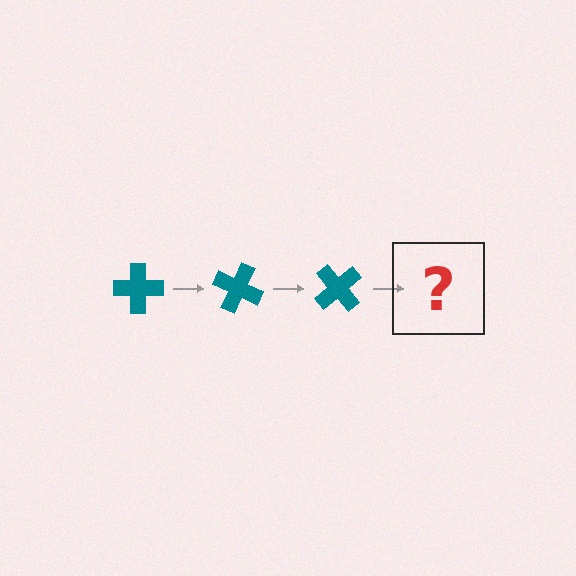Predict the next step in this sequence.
The next step is a teal cross rotated 75 degrees.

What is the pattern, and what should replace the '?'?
The pattern is that the cross rotates 25 degrees each step. The '?' should be a teal cross rotated 75 degrees.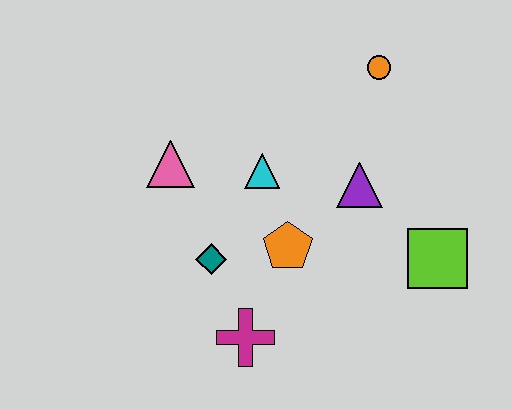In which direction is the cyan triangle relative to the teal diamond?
The cyan triangle is above the teal diamond.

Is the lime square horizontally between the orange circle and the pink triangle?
No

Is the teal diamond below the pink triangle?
Yes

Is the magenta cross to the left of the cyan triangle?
Yes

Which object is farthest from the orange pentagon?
The orange circle is farthest from the orange pentagon.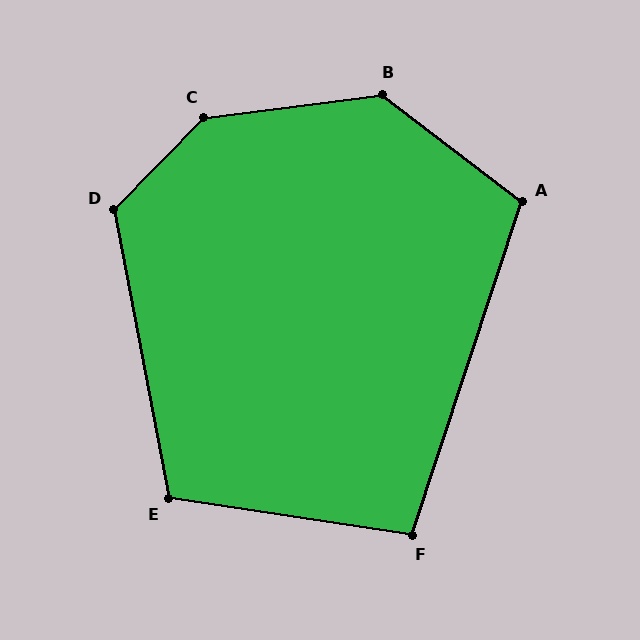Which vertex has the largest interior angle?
C, at approximately 141 degrees.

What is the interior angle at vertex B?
Approximately 135 degrees (obtuse).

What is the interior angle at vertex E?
Approximately 109 degrees (obtuse).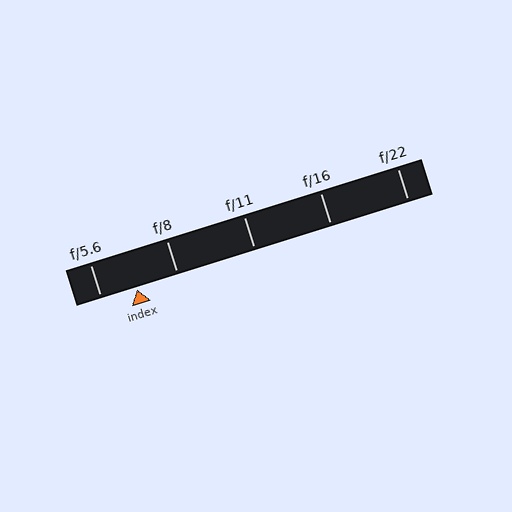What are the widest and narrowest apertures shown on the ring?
The widest aperture shown is f/5.6 and the narrowest is f/22.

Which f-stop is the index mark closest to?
The index mark is closest to f/5.6.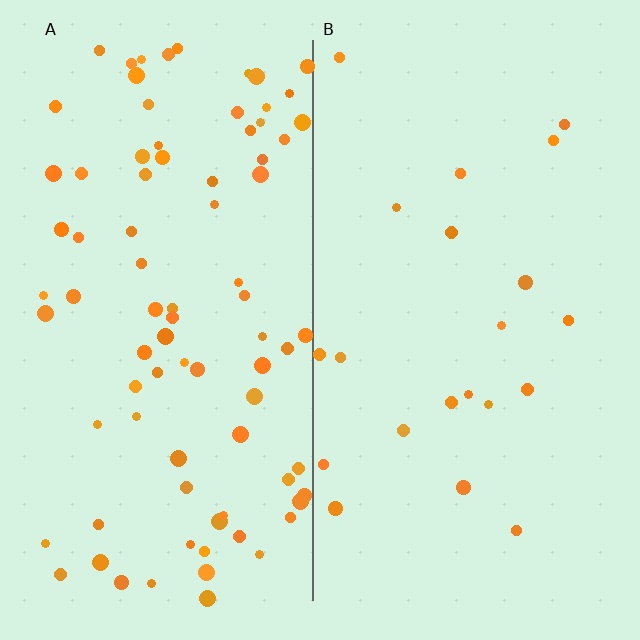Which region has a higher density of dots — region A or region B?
A (the left).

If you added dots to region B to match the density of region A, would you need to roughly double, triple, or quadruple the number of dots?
Approximately quadruple.